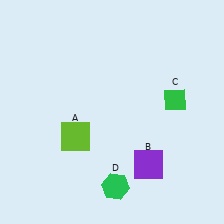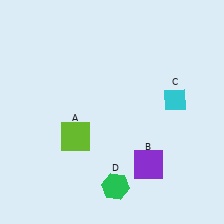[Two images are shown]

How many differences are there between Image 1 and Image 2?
There is 1 difference between the two images.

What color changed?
The diamond (C) changed from green in Image 1 to cyan in Image 2.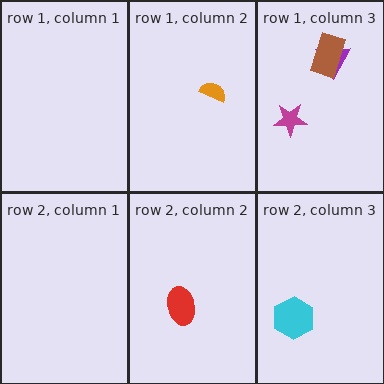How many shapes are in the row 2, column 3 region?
1.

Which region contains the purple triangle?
The row 1, column 3 region.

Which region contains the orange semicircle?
The row 1, column 2 region.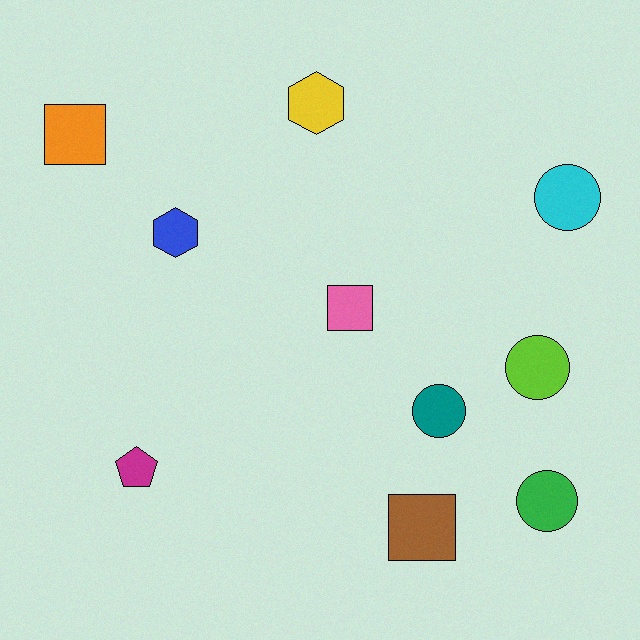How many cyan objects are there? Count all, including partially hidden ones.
There is 1 cyan object.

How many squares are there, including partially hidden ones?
There are 3 squares.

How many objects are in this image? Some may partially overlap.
There are 10 objects.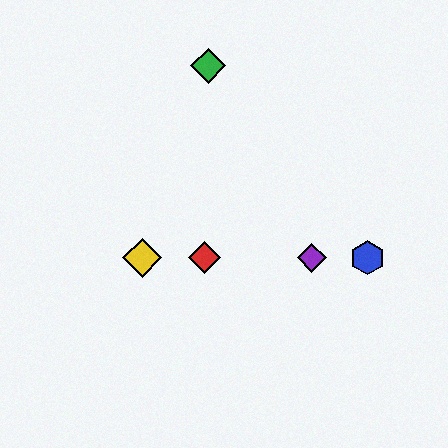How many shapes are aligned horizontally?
4 shapes (the red diamond, the blue hexagon, the yellow diamond, the purple diamond) are aligned horizontally.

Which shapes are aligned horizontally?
The red diamond, the blue hexagon, the yellow diamond, the purple diamond are aligned horizontally.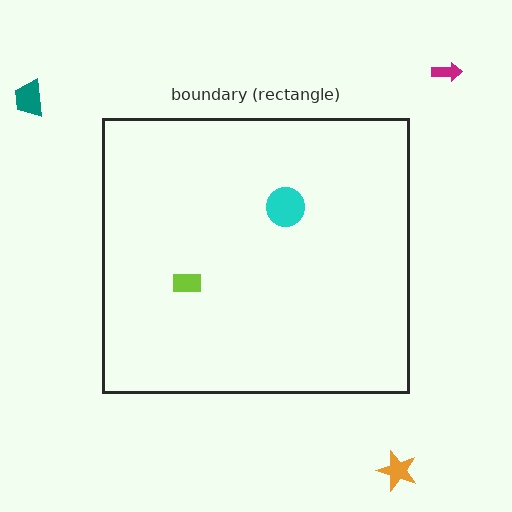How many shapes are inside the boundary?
2 inside, 3 outside.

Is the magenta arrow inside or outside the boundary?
Outside.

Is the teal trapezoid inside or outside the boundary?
Outside.